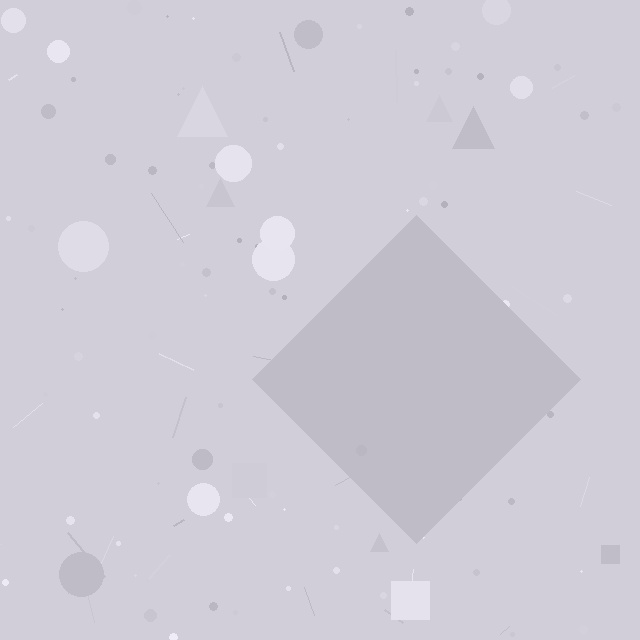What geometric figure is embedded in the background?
A diamond is embedded in the background.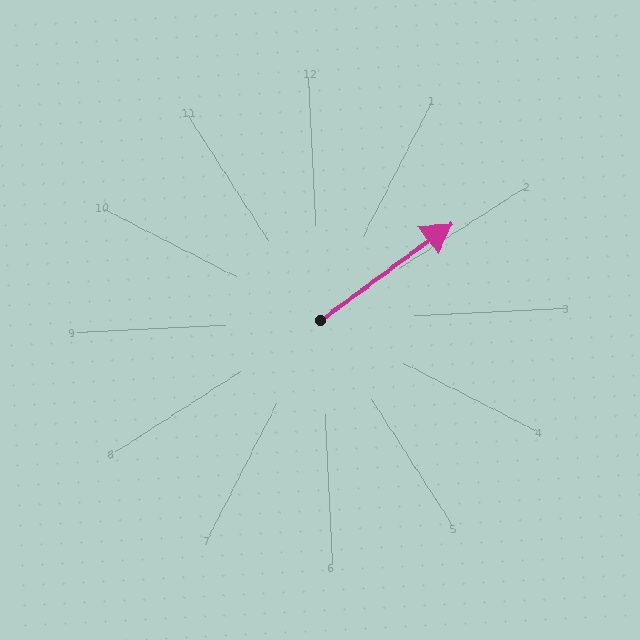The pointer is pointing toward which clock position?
Roughly 2 o'clock.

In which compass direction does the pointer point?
Northeast.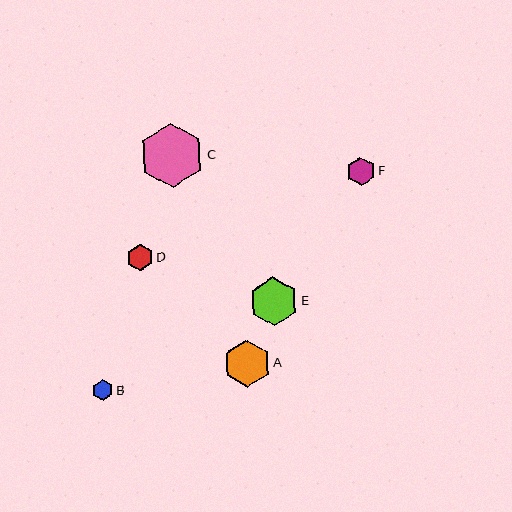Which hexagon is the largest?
Hexagon C is the largest with a size of approximately 64 pixels.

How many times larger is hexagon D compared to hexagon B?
Hexagon D is approximately 1.3 times the size of hexagon B.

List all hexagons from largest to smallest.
From largest to smallest: C, E, A, F, D, B.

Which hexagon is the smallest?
Hexagon B is the smallest with a size of approximately 21 pixels.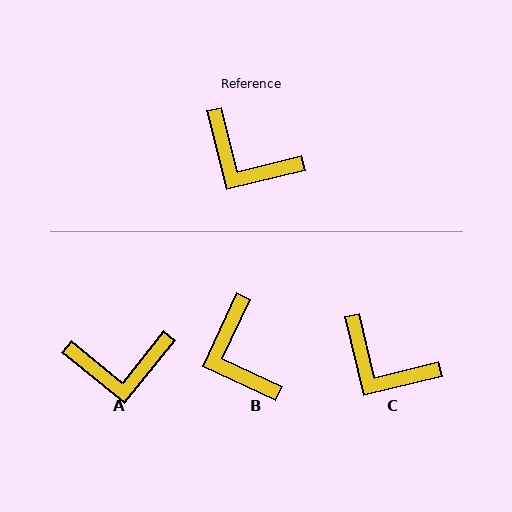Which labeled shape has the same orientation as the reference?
C.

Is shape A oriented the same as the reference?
No, it is off by about 37 degrees.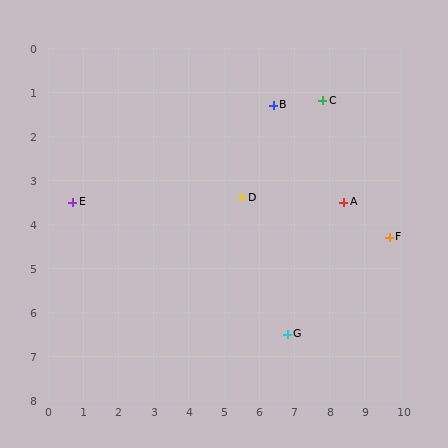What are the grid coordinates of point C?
Point C is at approximately (7.8, 1.2).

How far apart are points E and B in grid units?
Points E and B are about 6.1 grid units apart.